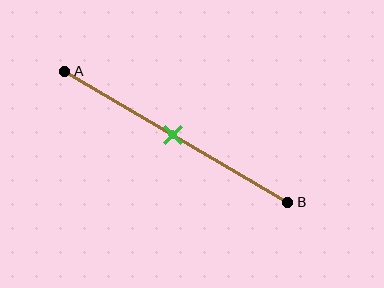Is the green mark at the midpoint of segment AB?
Yes, the mark is approximately at the midpoint.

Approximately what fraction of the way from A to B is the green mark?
The green mark is approximately 50% of the way from A to B.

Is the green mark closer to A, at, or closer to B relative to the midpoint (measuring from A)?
The green mark is approximately at the midpoint of segment AB.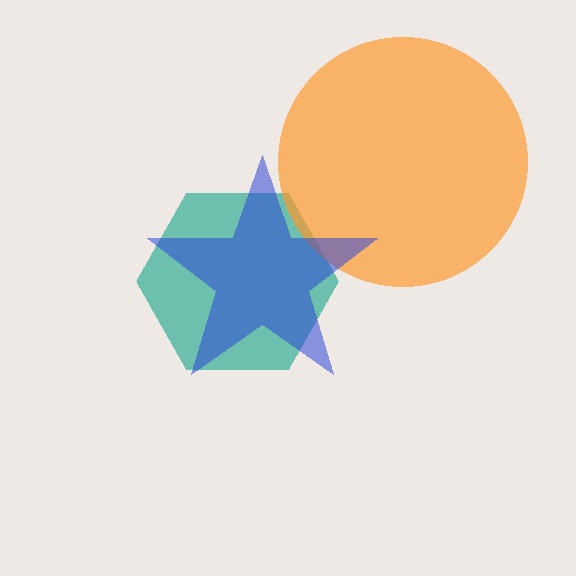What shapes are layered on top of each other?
The layered shapes are: a teal hexagon, an orange circle, a blue star.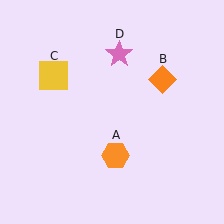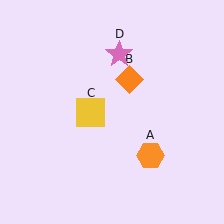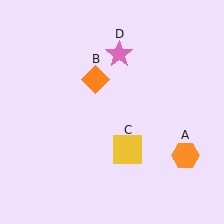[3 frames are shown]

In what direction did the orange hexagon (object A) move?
The orange hexagon (object A) moved right.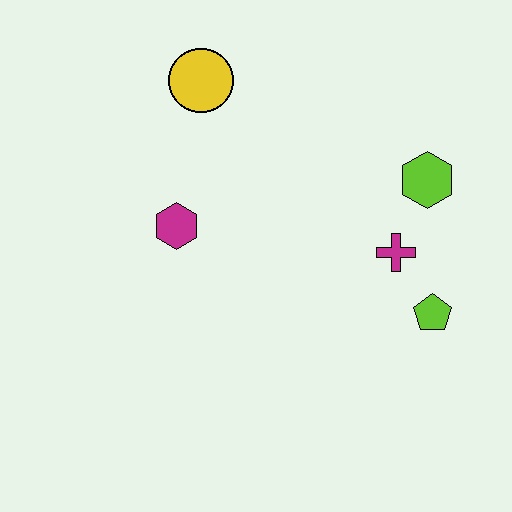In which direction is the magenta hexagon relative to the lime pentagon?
The magenta hexagon is to the left of the lime pentagon.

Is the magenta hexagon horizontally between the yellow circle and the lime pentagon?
No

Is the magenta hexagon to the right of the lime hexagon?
No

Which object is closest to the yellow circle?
The magenta hexagon is closest to the yellow circle.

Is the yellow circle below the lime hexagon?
No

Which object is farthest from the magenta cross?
The yellow circle is farthest from the magenta cross.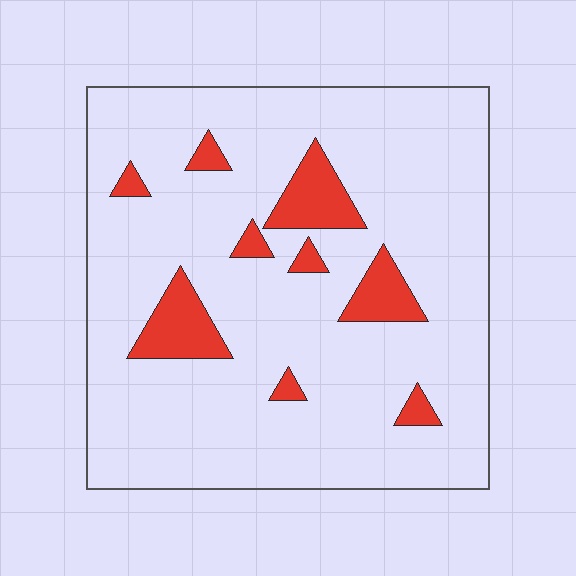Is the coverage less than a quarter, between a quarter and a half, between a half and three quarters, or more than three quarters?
Less than a quarter.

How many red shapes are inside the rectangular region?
9.